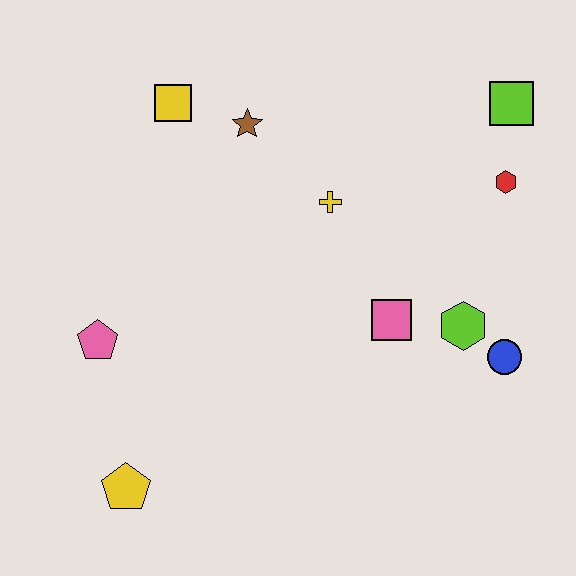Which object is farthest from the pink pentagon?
The lime square is farthest from the pink pentagon.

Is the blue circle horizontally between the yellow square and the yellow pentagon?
No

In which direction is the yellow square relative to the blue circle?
The yellow square is to the left of the blue circle.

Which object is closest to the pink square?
The lime hexagon is closest to the pink square.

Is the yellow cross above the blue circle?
Yes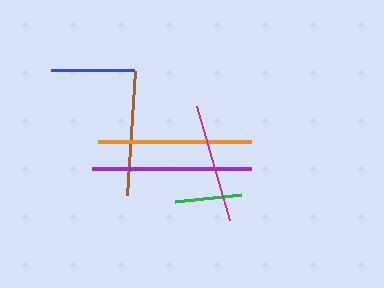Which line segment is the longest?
The purple line is the longest at approximately 159 pixels.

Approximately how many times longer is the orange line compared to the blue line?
The orange line is approximately 1.8 times the length of the blue line.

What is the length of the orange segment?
The orange segment is approximately 153 pixels long.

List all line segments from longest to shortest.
From longest to shortest: purple, orange, brown, magenta, blue, green.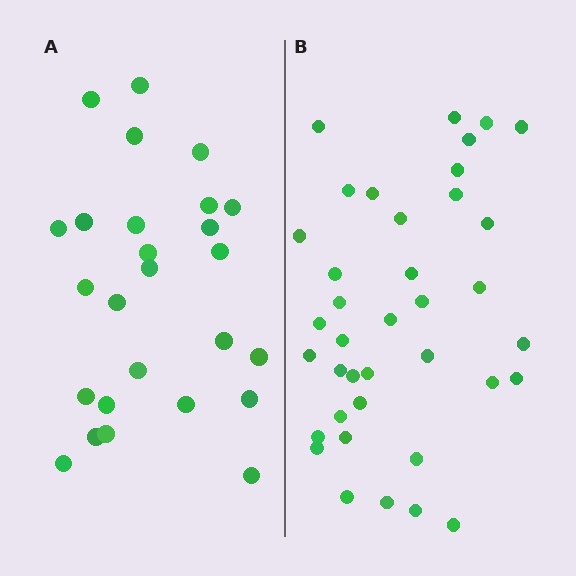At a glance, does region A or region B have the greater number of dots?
Region B (the right region) has more dots.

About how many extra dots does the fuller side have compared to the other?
Region B has roughly 12 or so more dots than region A.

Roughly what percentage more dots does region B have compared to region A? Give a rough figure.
About 45% more.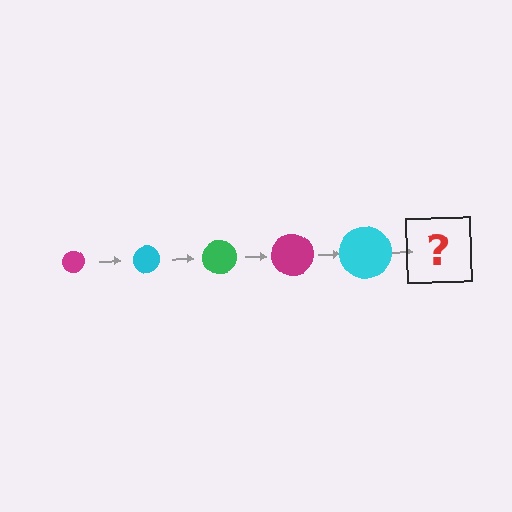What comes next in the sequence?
The next element should be a green circle, larger than the previous one.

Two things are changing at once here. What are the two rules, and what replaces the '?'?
The two rules are that the circle grows larger each step and the color cycles through magenta, cyan, and green. The '?' should be a green circle, larger than the previous one.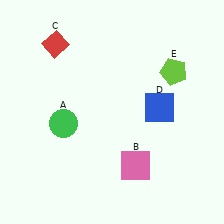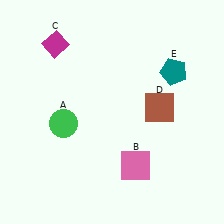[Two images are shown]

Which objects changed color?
C changed from red to magenta. D changed from blue to brown. E changed from lime to teal.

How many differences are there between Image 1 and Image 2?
There are 3 differences between the two images.